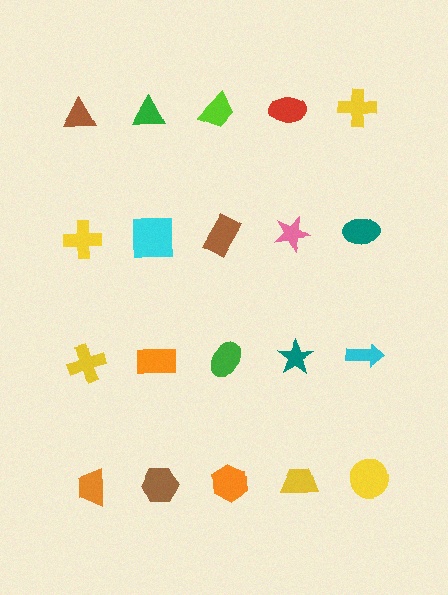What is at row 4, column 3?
An orange hexagon.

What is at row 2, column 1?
A yellow cross.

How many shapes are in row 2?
5 shapes.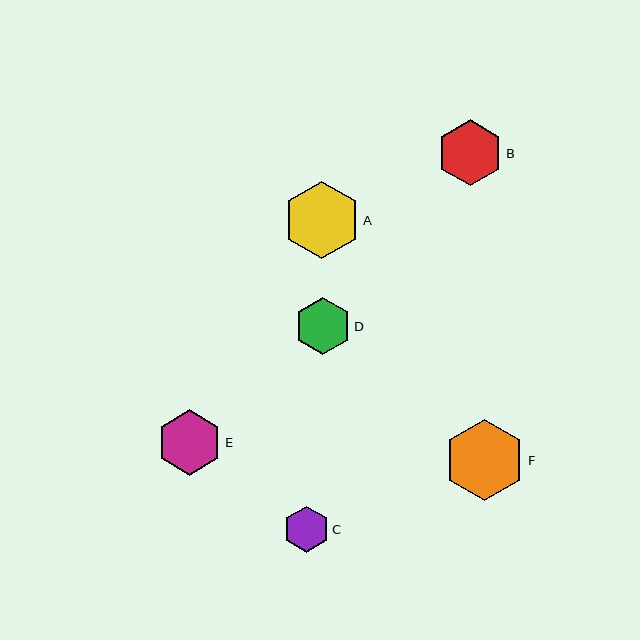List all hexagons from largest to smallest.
From largest to smallest: F, A, B, E, D, C.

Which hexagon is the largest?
Hexagon F is the largest with a size of approximately 81 pixels.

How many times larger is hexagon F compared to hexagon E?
Hexagon F is approximately 1.2 times the size of hexagon E.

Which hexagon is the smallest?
Hexagon C is the smallest with a size of approximately 46 pixels.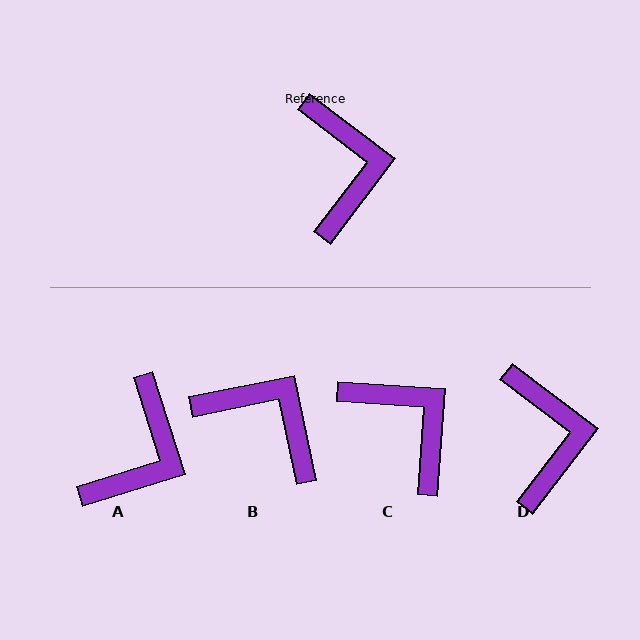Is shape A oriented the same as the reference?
No, it is off by about 35 degrees.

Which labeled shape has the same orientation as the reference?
D.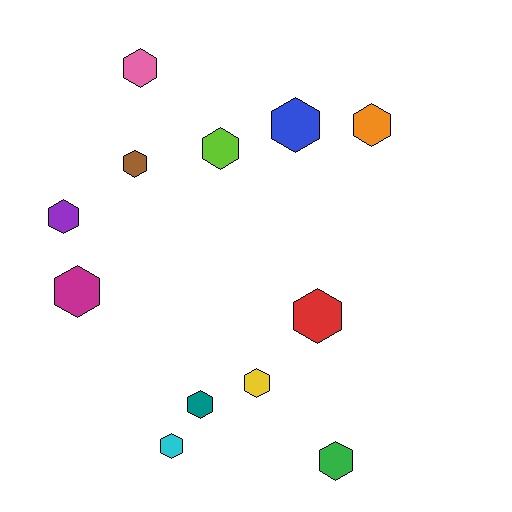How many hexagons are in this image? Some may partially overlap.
There are 12 hexagons.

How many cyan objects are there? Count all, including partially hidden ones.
There is 1 cyan object.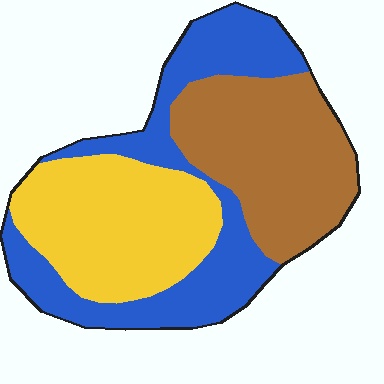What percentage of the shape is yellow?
Yellow covers about 30% of the shape.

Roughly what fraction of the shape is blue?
Blue covers roughly 35% of the shape.